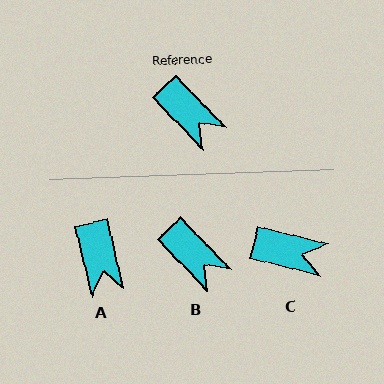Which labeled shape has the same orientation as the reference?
B.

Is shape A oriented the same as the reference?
No, it is off by about 31 degrees.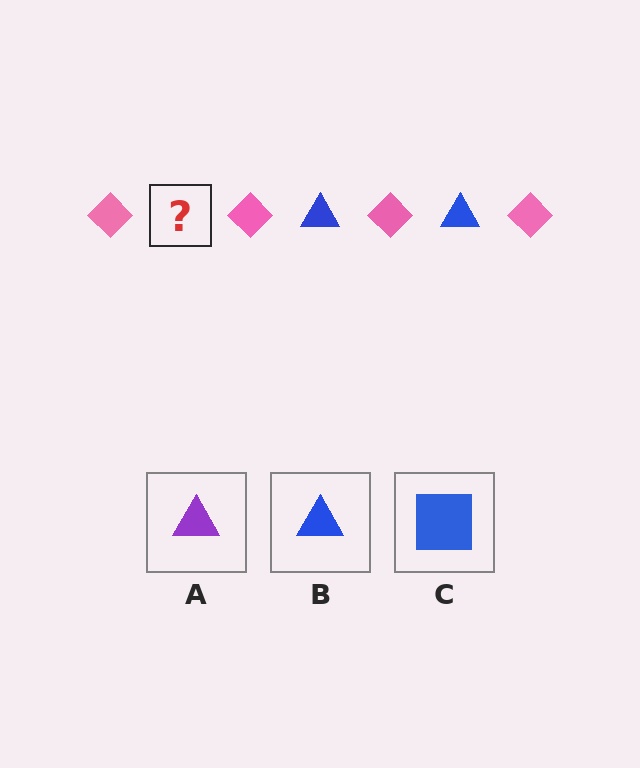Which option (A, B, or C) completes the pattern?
B.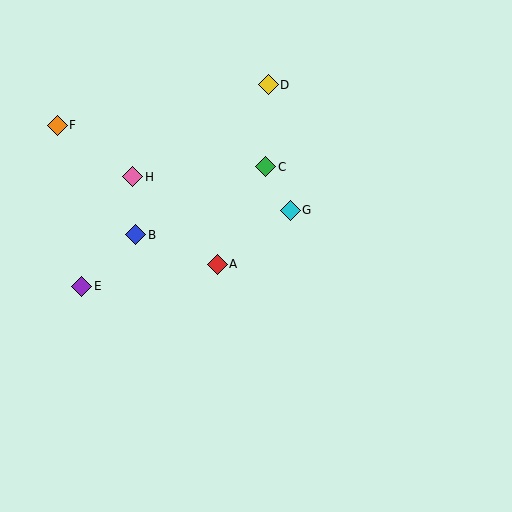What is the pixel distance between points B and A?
The distance between B and A is 87 pixels.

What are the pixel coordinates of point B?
Point B is at (136, 235).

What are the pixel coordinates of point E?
Point E is at (82, 286).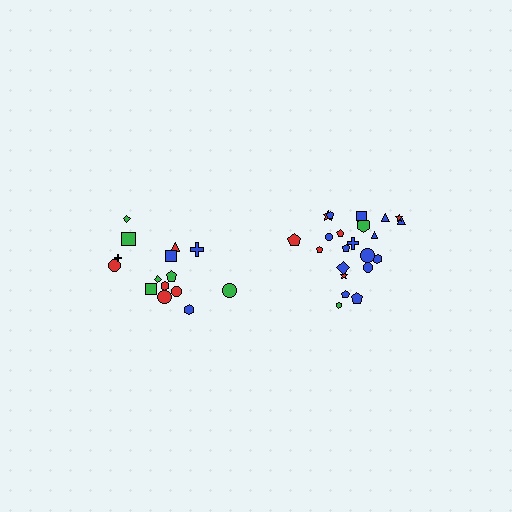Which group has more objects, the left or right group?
The right group.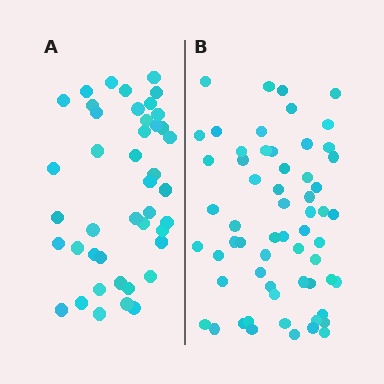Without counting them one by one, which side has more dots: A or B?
Region B (the right region) has more dots.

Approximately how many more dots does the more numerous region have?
Region B has approximately 15 more dots than region A.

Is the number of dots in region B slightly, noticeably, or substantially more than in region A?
Region B has noticeably more, but not dramatically so. The ratio is roughly 1.4 to 1.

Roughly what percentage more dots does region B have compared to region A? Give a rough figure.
About 40% more.